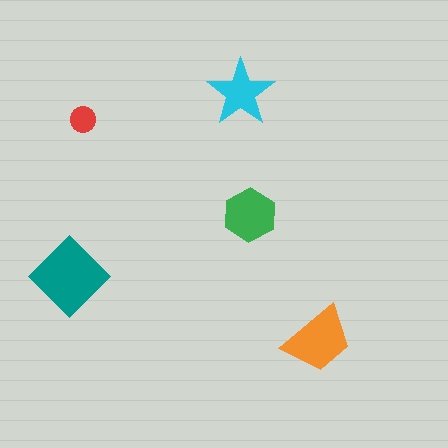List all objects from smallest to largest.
The red circle, the cyan star, the green hexagon, the orange trapezoid, the teal diamond.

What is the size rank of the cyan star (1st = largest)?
4th.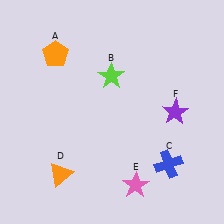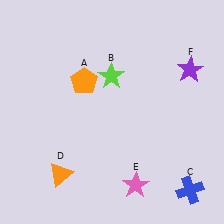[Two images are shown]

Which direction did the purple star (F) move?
The purple star (F) moved up.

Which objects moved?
The objects that moved are: the orange pentagon (A), the blue cross (C), the purple star (F).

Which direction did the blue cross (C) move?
The blue cross (C) moved down.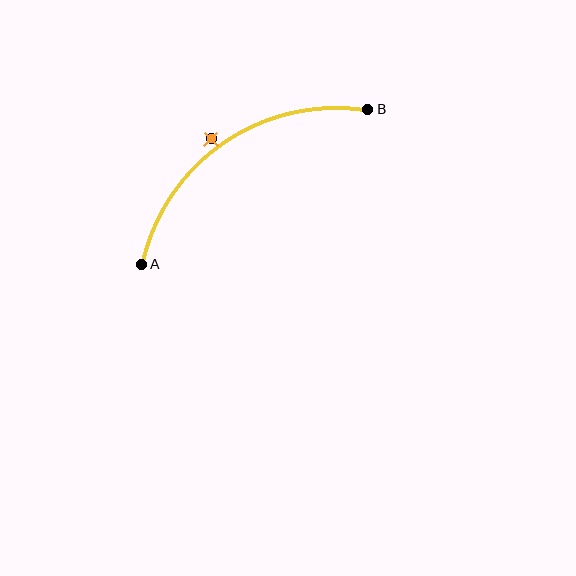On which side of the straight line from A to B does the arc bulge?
The arc bulges above and to the left of the straight line connecting A and B.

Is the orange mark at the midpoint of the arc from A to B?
No — the orange mark does not lie on the arc at all. It sits slightly outside the curve.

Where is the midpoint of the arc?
The arc midpoint is the point on the curve farthest from the straight line joining A and B. It sits above and to the left of that line.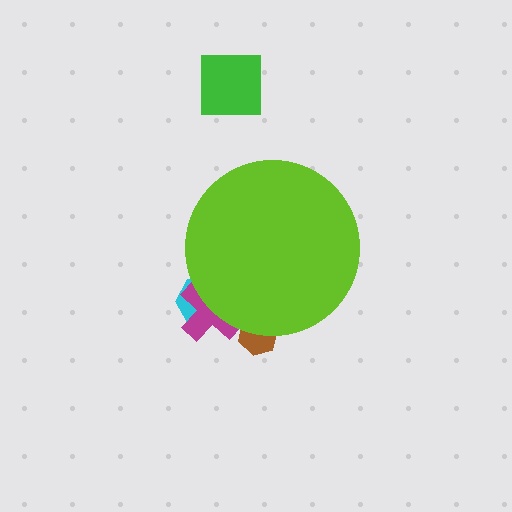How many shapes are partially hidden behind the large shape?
3 shapes are partially hidden.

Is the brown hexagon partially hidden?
Yes, the brown hexagon is partially hidden behind the lime circle.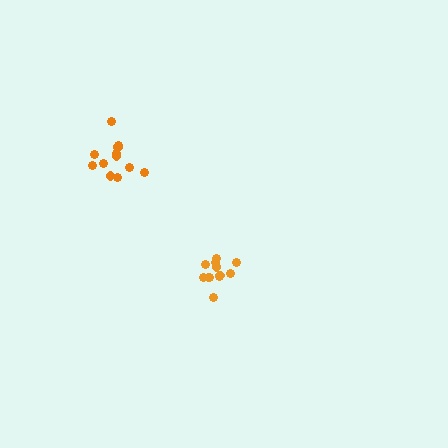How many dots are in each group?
Group 1: 12 dots, Group 2: 12 dots (24 total).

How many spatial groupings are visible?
There are 2 spatial groupings.